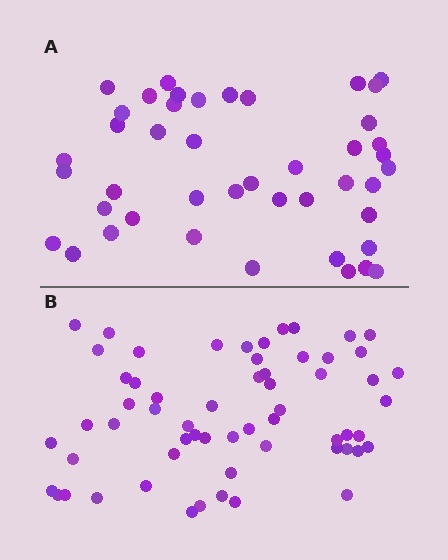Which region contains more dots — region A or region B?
Region B (the bottom region) has more dots.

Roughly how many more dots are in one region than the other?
Region B has approximately 15 more dots than region A.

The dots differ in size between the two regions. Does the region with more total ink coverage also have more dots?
No. Region A has more total ink coverage because its dots are larger, but region B actually contains more individual dots. Total area can be misleading — the number of items is what matters here.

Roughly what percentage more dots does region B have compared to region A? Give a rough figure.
About 35% more.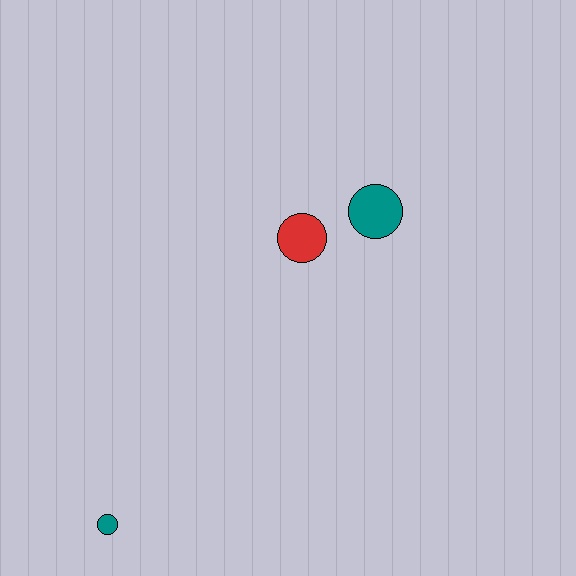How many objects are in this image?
There are 3 objects.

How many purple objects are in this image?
There are no purple objects.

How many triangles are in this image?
There are no triangles.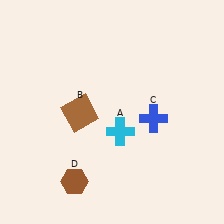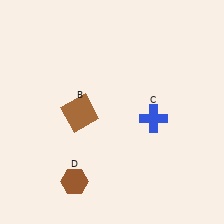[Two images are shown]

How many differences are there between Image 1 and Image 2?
There is 1 difference between the two images.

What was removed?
The cyan cross (A) was removed in Image 2.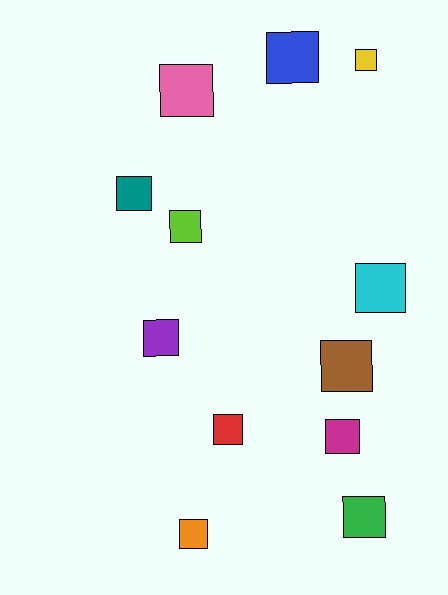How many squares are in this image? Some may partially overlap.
There are 12 squares.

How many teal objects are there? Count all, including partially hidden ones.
There is 1 teal object.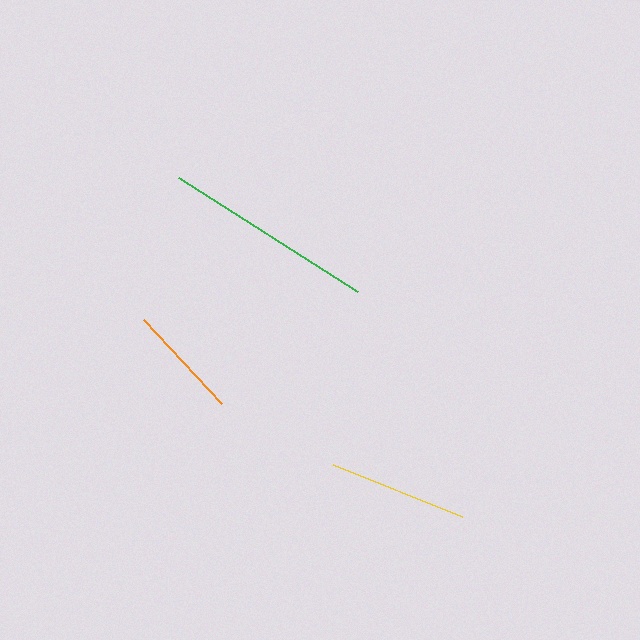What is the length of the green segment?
The green segment is approximately 212 pixels long.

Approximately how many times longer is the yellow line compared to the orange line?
The yellow line is approximately 1.2 times the length of the orange line.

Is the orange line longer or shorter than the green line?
The green line is longer than the orange line.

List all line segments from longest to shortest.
From longest to shortest: green, yellow, orange.